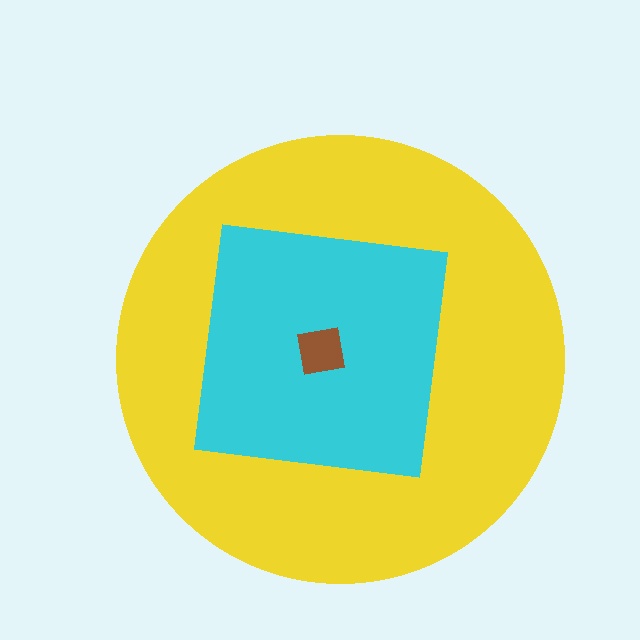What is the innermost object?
The brown square.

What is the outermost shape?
The yellow circle.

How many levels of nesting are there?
3.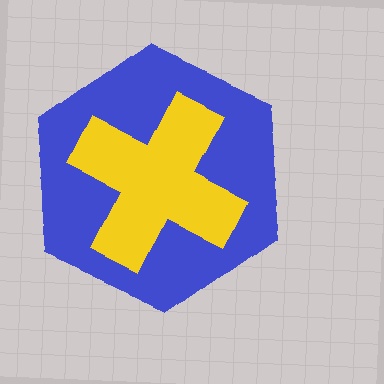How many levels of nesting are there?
2.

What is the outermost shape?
The blue hexagon.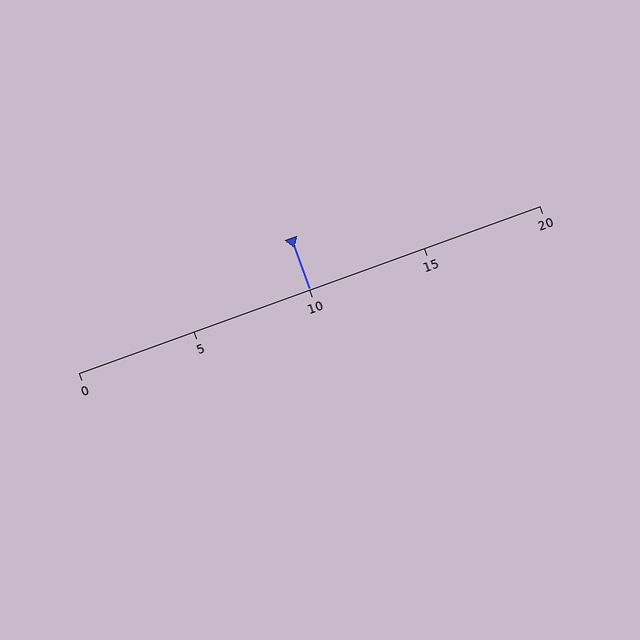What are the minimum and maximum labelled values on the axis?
The axis runs from 0 to 20.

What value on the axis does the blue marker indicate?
The marker indicates approximately 10.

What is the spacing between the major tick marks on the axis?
The major ticks are spaced 5 apart.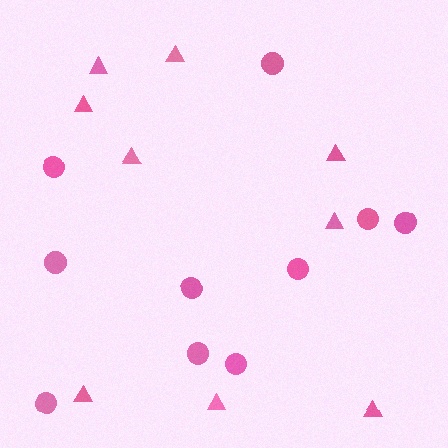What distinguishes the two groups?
There are 2 groups: one group of circles (10) and one group of triangles (9).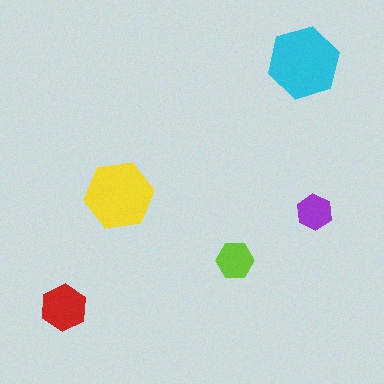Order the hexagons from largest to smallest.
the cyan one, the yellow one, the red one, the lime one, the purple one.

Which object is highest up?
The cyan hexagon is topmost.